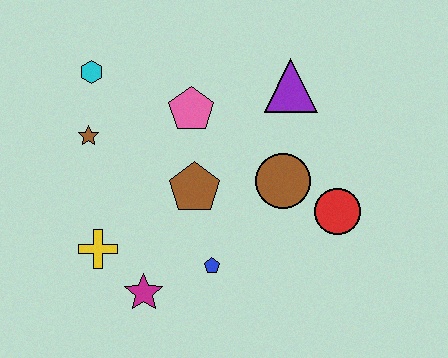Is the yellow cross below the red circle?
Yes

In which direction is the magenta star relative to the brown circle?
The magenta star is to the left of the brown circle.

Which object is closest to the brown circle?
The red circle is closest to the brown circle.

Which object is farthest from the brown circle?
The cyan hexagon is farthest from the brown circle.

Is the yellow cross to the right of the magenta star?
No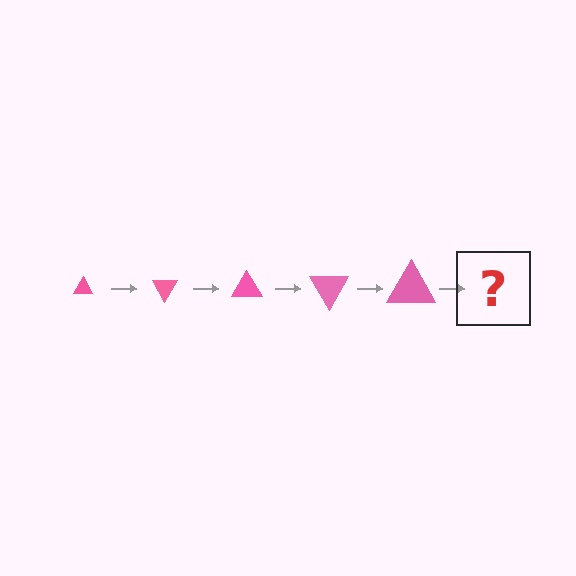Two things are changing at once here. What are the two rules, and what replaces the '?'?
The two rules are that the triangle grows larger each step and it rotates 60 degrees each step. The '?' should be a triangle, larger than the previous one and rotated 300 degrees from the start.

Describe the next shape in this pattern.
It should be a triangle, larger than the previous one and rotated 300 degrees from the start.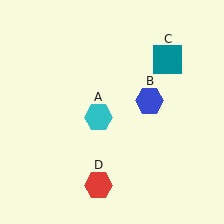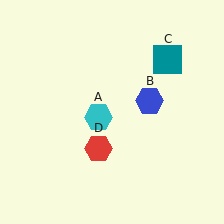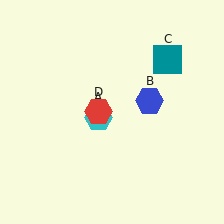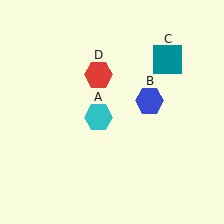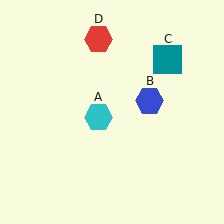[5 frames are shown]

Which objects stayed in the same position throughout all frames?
Cyan hexagon (object A) and blue hexagon (object B) and teal square (object C) remained stationary.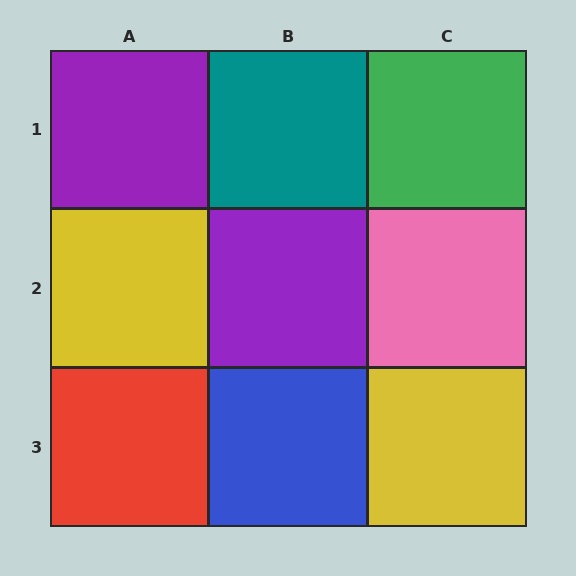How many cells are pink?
1 cell is pink.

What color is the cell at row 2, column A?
Yellow.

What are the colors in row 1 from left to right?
Purple, teal, green.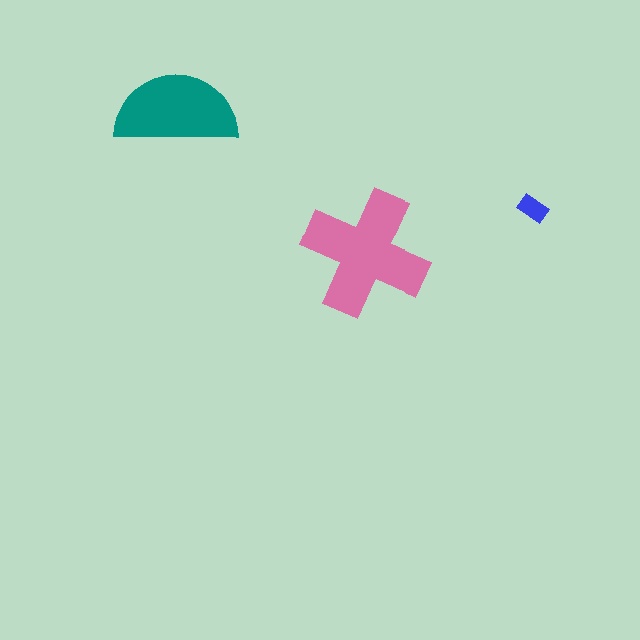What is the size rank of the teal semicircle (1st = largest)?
2nd.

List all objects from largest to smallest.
The pink cross, the teal semicircle, the blue rectangle.